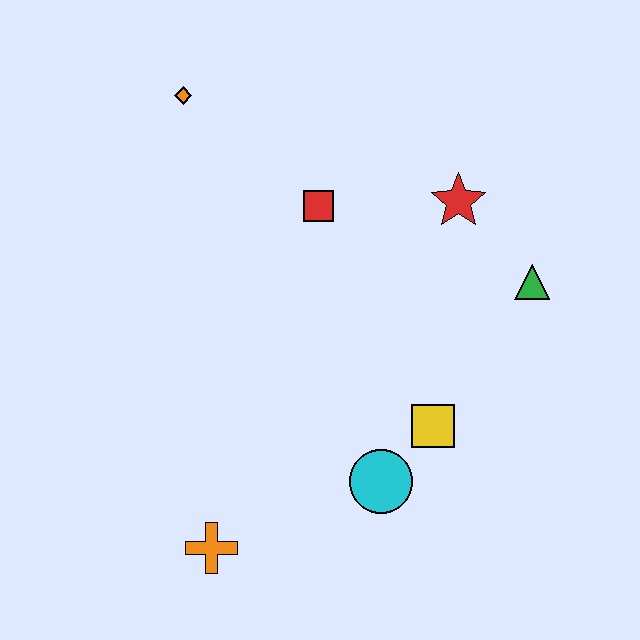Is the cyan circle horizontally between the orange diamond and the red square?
No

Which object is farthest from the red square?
The orange cross is farthest from the red square.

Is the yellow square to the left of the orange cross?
No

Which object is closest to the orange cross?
The cyan circle is closest to the orange cross.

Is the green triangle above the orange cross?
Yes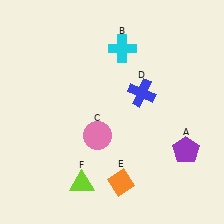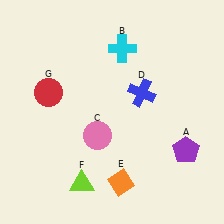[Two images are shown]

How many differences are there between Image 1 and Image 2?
There is 1 difference between the two images.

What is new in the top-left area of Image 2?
A red circle (G) was added in the top-left area of Image 2.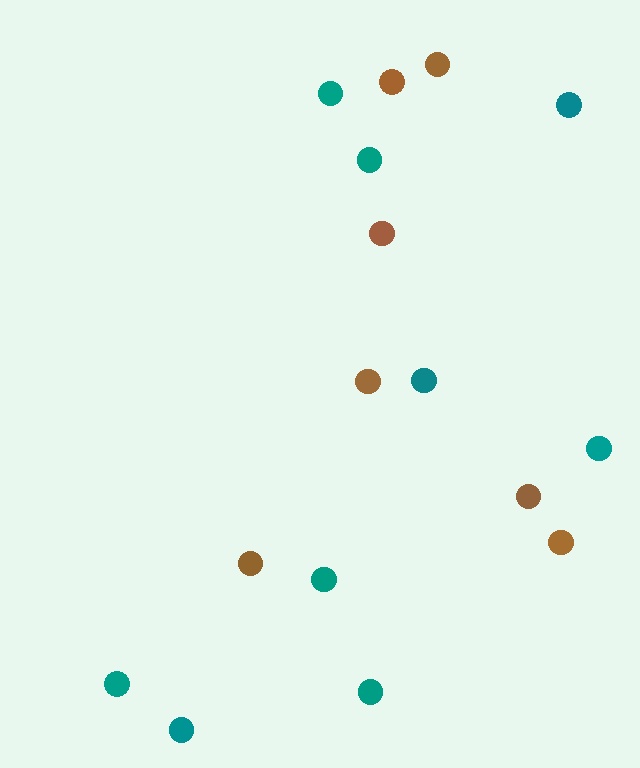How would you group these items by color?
There are 2 groups: one group of brown circles (7) and one group of teal circles (9).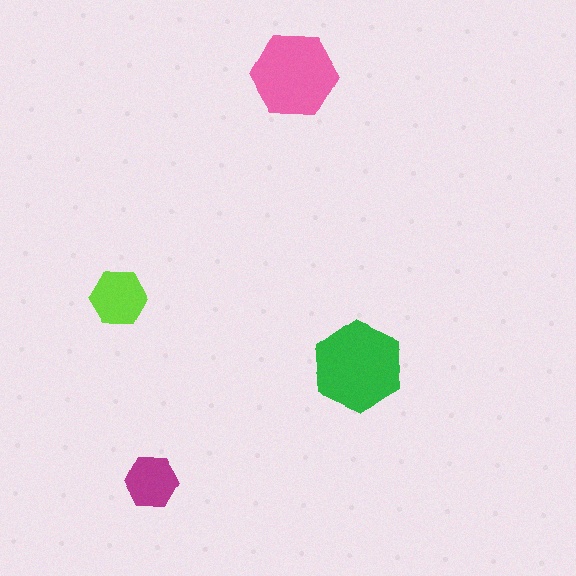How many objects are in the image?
There are 4 objects in the image.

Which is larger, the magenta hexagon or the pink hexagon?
The pink one.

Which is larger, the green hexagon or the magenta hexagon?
The green one.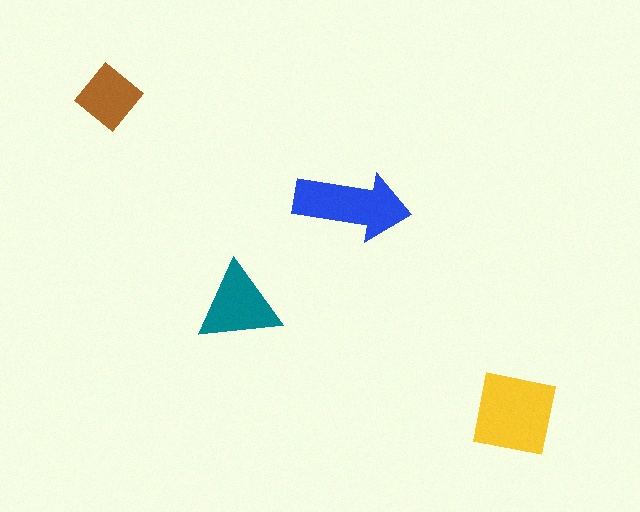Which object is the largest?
The yellow square.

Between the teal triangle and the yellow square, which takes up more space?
The yellow square.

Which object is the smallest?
The brown diamond.